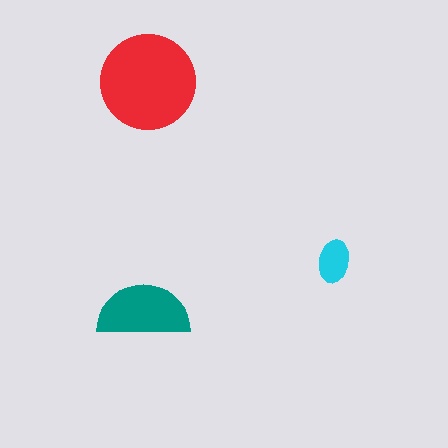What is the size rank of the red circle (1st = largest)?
1st.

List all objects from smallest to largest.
The cyan ellipse, the teal semicircle, the red circle.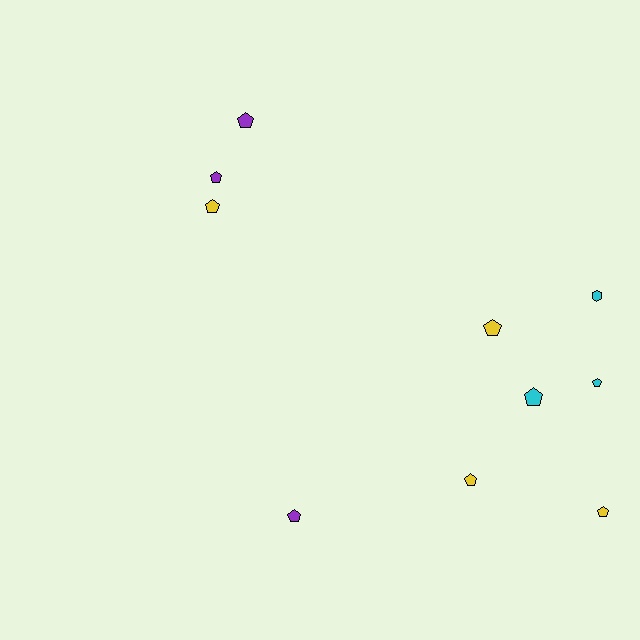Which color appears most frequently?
Yellow, with 4 objects.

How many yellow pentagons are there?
There are 4 yellow pentagons.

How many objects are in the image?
There are 10 objects.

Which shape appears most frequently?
Pentagon, with 9 objects.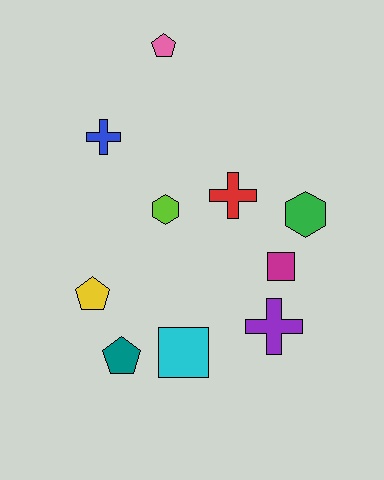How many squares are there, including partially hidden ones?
There are 2 squares.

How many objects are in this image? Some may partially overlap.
There are 10 objects.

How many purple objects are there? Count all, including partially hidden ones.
There is 1 purple object.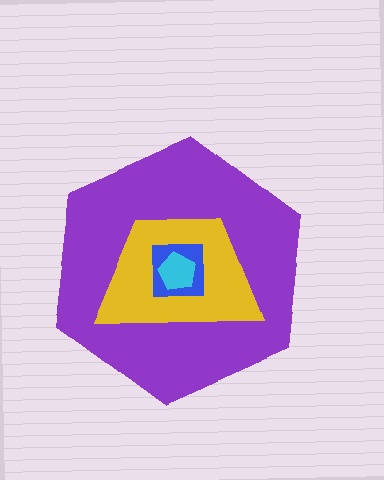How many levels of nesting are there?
4.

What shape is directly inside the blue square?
The cyan pentagon.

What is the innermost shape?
The cyan pentagon.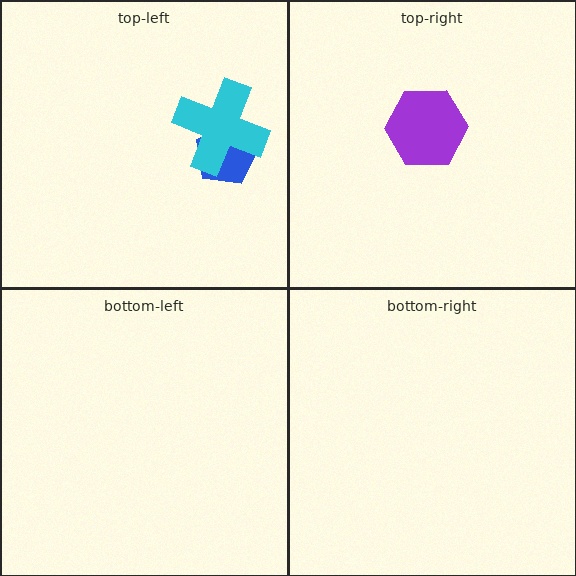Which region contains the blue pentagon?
The top-left region.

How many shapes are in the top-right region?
1.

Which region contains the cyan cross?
The top-left region.